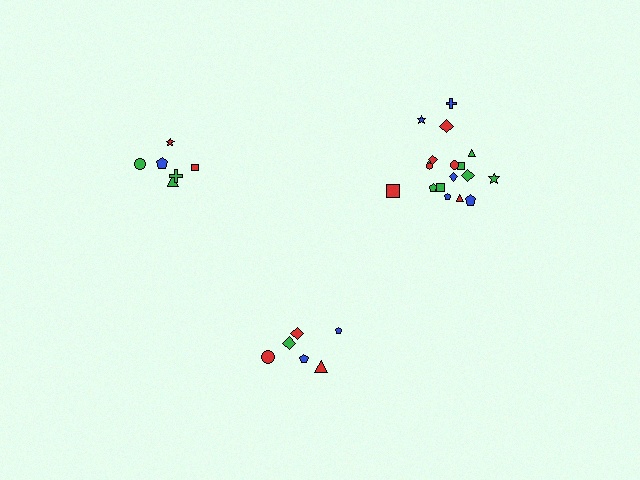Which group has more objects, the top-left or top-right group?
The top-right group.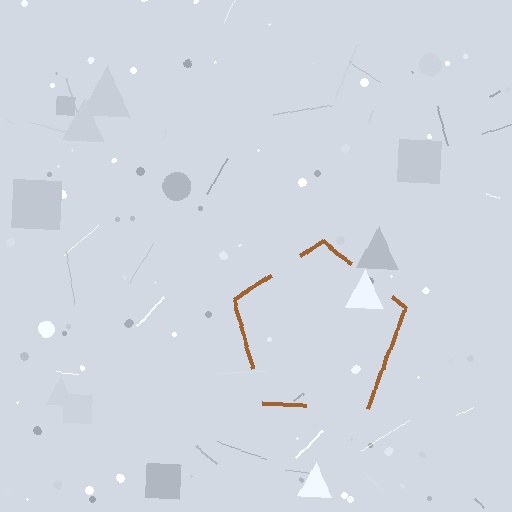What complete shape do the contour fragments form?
The contour fragments form a pentagon.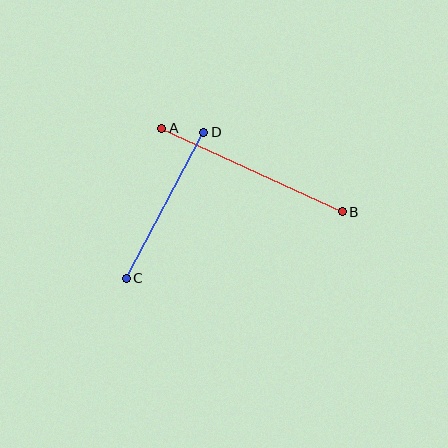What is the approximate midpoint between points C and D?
The midpoint is at approximately (165, 205) pixels.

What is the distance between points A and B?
The distance is approximately 199 pixels.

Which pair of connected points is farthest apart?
Points A and B are farthest apart.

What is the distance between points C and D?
The distance is approximately 165 pixels.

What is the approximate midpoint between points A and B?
The midpoint is at approximately (252, 170) pixels.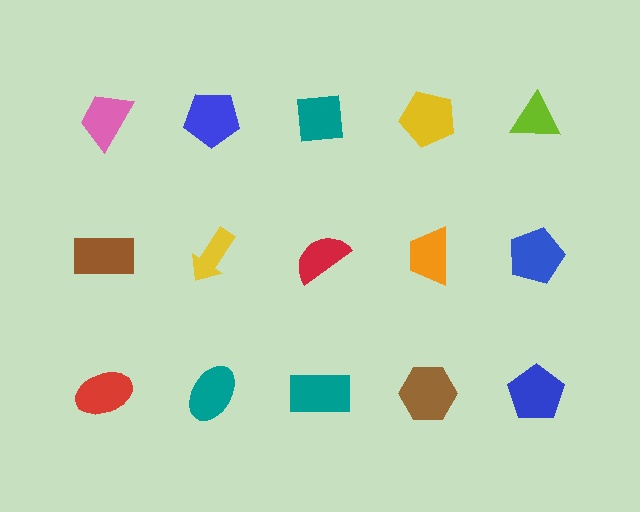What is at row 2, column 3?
A red semicircle.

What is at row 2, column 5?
A blue pentagon.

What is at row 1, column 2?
A blue pentagon.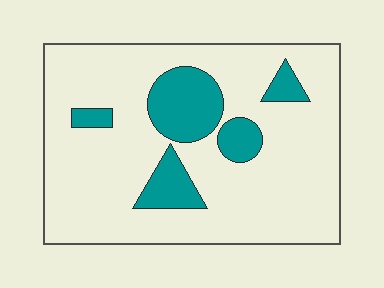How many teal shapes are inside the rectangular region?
5.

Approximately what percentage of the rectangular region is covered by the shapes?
Approximately 20%.